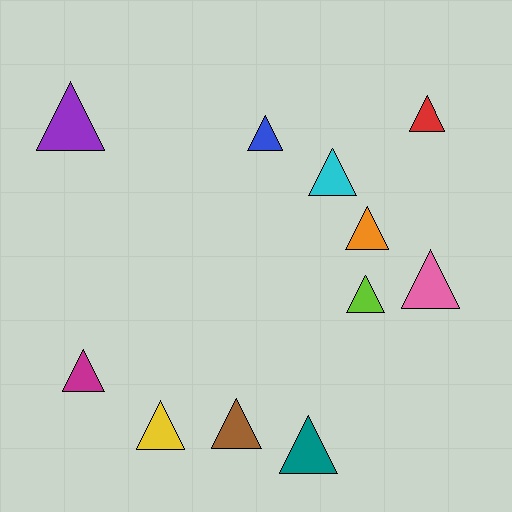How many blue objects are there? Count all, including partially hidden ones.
There is 1 blue object.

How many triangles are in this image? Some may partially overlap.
There are 11 triangles.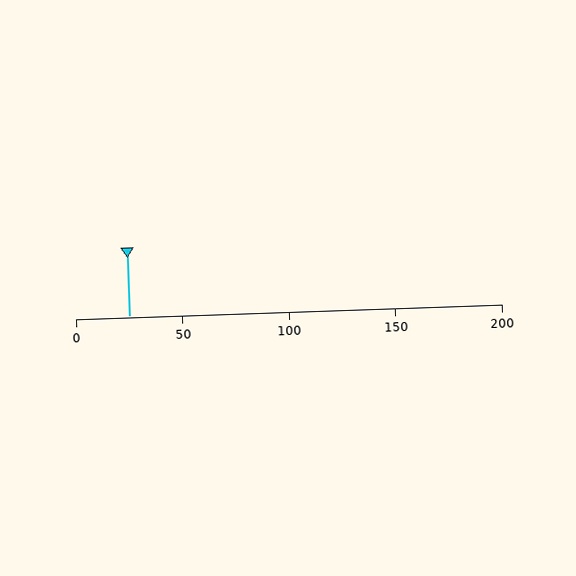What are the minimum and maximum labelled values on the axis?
The axis runs from 0 to 200.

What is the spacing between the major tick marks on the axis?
The major ticks are spaced 50 apart.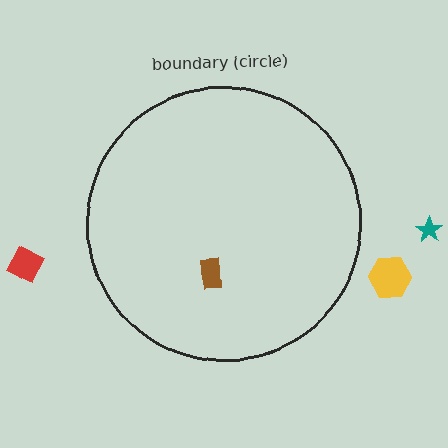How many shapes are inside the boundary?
1 inside, 3 outside.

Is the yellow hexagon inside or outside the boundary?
Outside.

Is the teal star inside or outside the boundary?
Outside.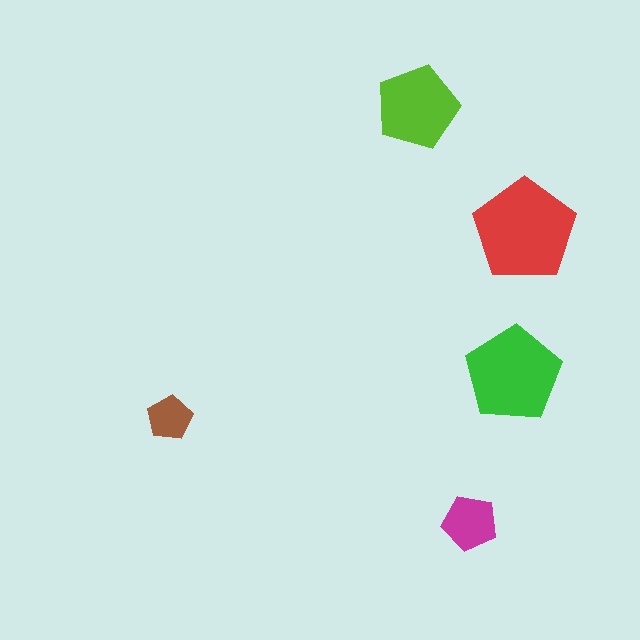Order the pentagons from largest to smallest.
the red one, the green one, the lime one, the magenta one, the brown one.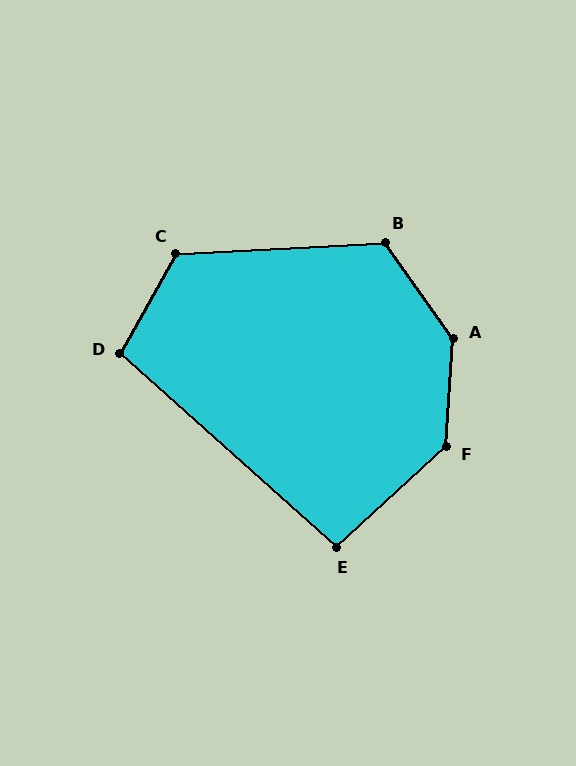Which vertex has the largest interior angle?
A, at approximately 141 degrees.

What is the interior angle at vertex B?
Approximately 122 degrees (obtuse).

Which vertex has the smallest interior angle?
E, at approximately 96 degrees.